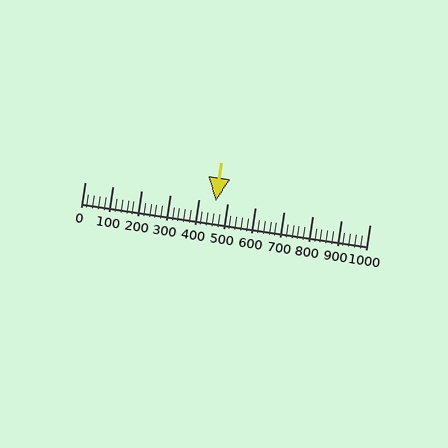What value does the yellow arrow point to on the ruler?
The yellow arrow points to approximately 460.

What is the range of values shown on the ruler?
The ruler shows values from 0 to 1000.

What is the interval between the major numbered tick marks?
The major tick marks are spaced 100 units apart.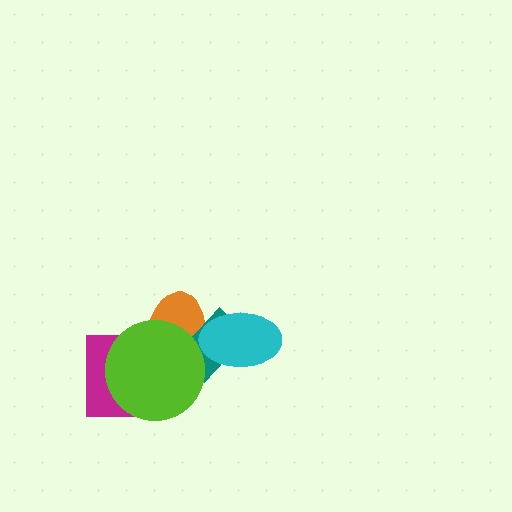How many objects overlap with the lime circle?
3 objects overlap with the lime circle.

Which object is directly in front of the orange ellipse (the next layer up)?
The teal rectangle is directly in front of the orange ellipse.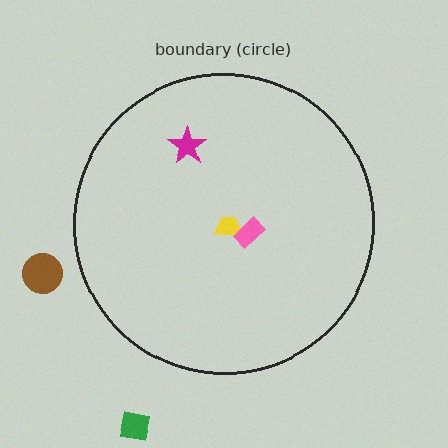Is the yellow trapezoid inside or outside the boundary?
Inside.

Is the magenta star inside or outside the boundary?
Inside.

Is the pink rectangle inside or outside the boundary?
Inside.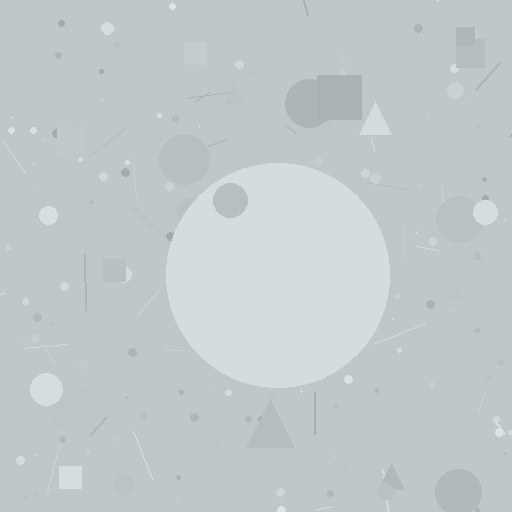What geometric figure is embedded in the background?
A circle is embedded in the background.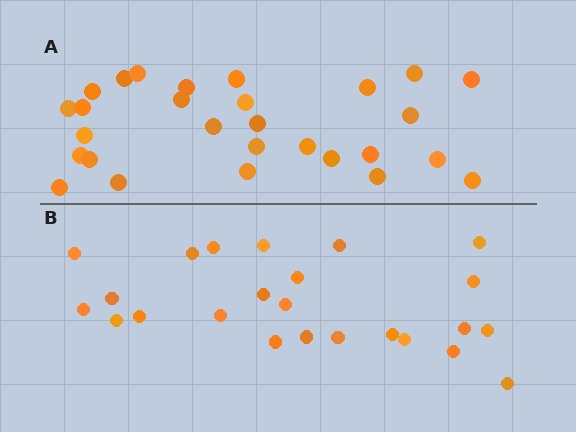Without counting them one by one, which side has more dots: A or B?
Region A (the top region) has more dots.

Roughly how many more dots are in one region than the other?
Region A has about 4 more dots than region B.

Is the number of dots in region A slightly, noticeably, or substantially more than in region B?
Region A has only slightly more — the two regions are fairly close. The ratio is roughly 1.2 to 1.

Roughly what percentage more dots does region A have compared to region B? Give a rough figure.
About 15% more.